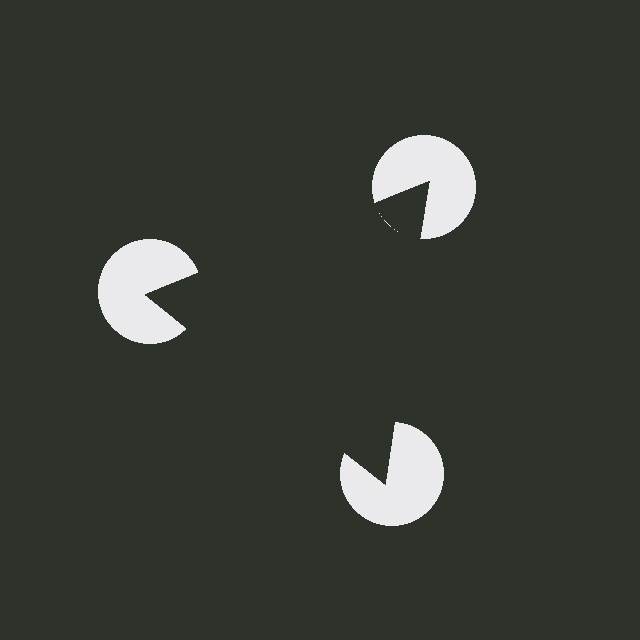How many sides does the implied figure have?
3 sides.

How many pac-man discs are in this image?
There are 3 — one at each vertex of the illusory triangle.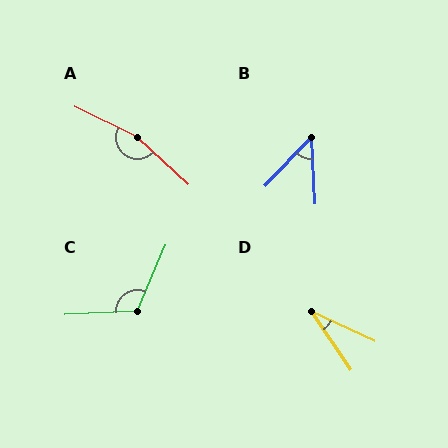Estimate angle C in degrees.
Approximately 116 degrees.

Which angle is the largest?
A, at approximately 163 degrees.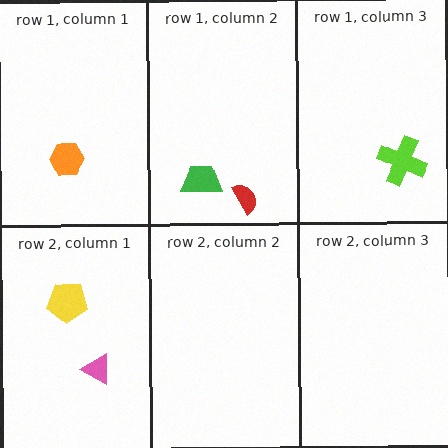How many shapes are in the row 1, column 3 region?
1.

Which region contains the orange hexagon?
The row 1, column 1 region.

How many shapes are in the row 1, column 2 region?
2.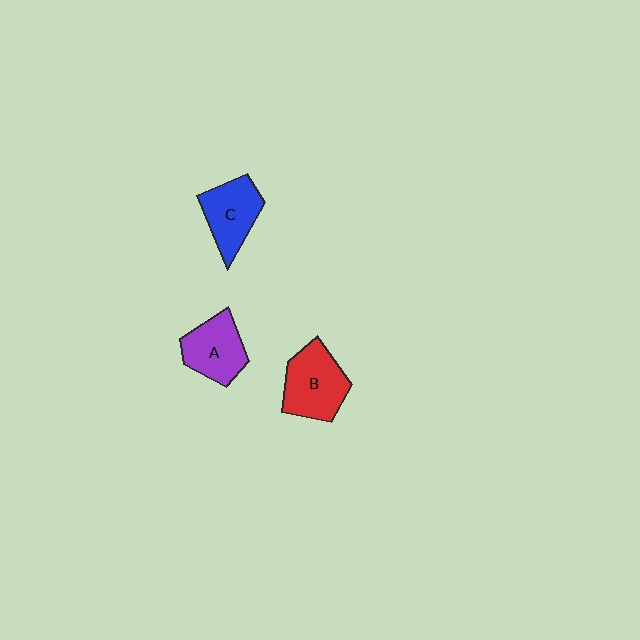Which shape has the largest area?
Shape B (red).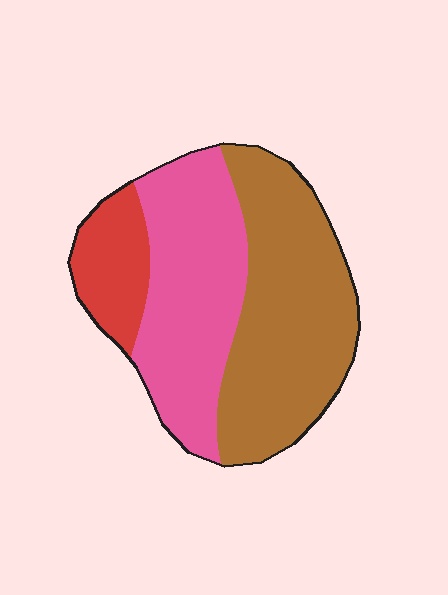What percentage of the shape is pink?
Pink takes up about two fifths (2/5) of the shape.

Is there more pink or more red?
Pink.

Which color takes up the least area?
Red, at roughly 15%.